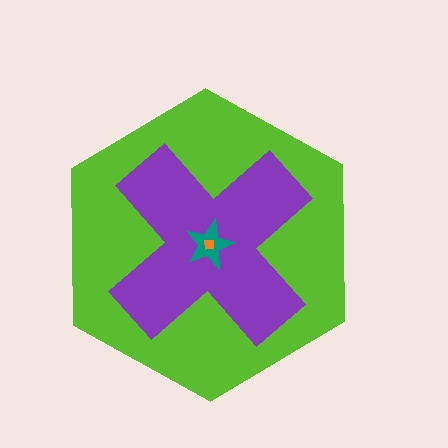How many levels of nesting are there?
4.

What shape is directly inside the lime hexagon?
The purple cross.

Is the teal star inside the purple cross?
Yes.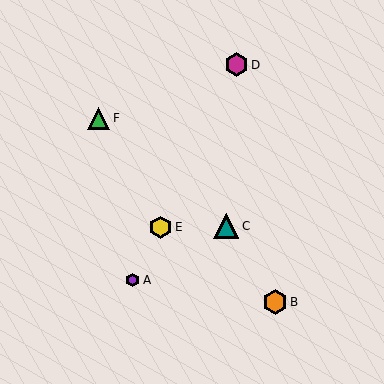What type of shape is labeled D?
Shape D is a magenta hexagon.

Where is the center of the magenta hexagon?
The center of the magenta hexagon is at (236, 65).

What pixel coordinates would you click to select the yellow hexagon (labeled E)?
Click at (161, 227) to select the yellow hexagon E.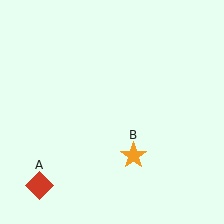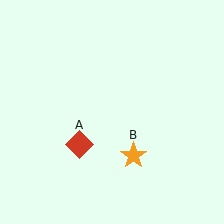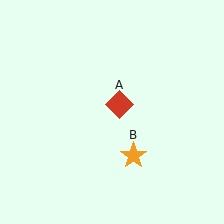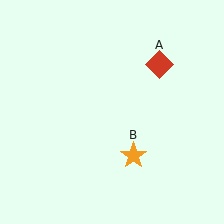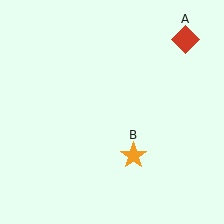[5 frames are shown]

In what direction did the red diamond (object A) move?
The red diamond (object A) moved up and to the right.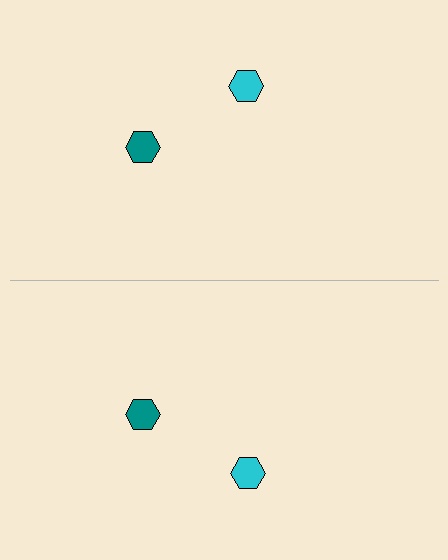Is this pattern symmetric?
Yes, this pattern has bilateral (reflection) symmetry.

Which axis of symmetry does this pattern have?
The pattern has a horizontal axis of symmetry running through the center of the image.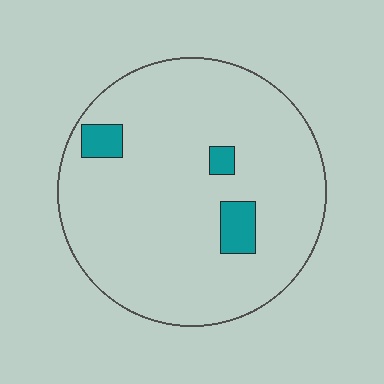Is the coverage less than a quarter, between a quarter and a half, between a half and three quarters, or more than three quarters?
Less than a quarter.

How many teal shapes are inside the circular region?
3.